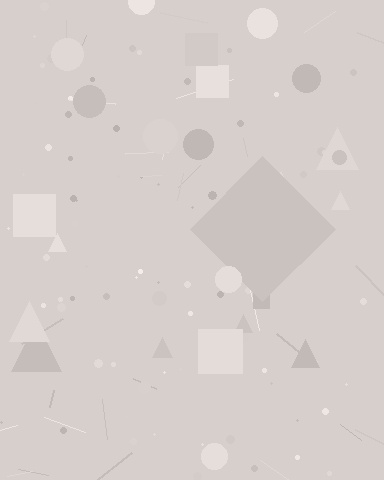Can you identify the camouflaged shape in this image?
The camouflaged shape is a diamond.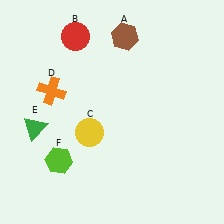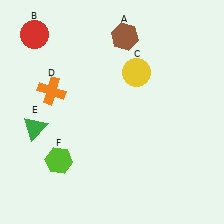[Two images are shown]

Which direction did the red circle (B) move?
The red circle (B) moved left.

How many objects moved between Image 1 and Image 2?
2 objects moved between the two images.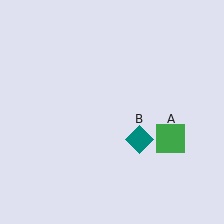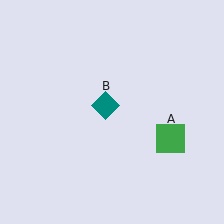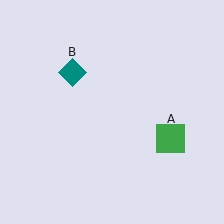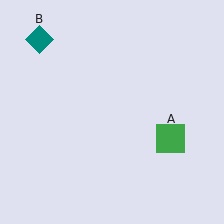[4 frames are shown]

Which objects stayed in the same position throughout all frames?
Green square (object A) remained stationary.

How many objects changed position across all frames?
1 object changed position: teal diamond (object B).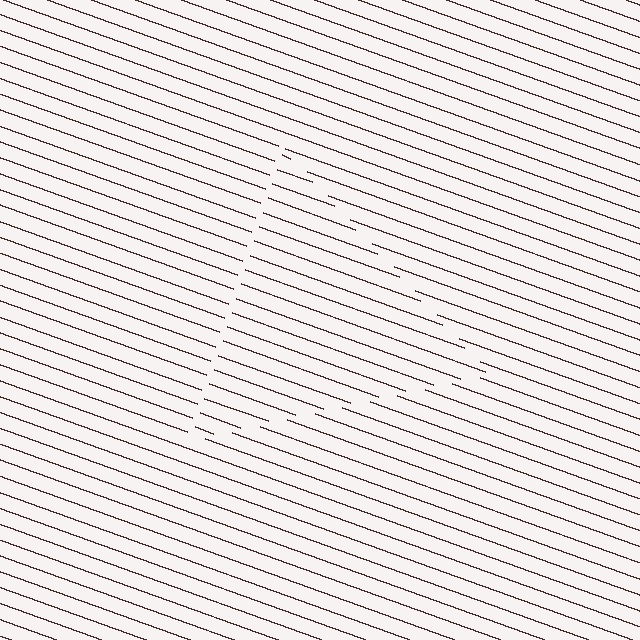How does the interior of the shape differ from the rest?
The interior of the shape contains the same grating, shifted by half a period — the contour is defined by the phase discontinuity where line-ends from the inner and outer gratings abut.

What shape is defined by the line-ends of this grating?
An illusory triangle. The interior of the shape contains the same grating, shifted by half a period — the contour is defined by the phase discontinuity where line-ends from the inner and outer gratings abut.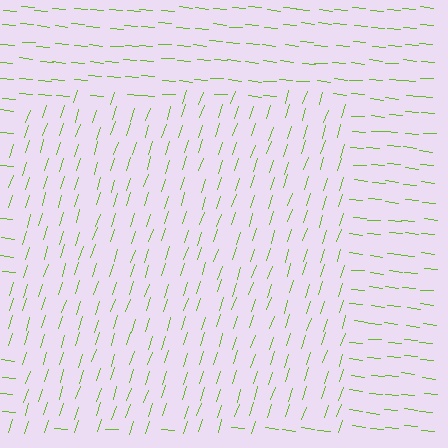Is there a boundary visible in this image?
Yes, there is a texture boundary formed by a change in line orientation.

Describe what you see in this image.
The image is filled with small lime line segments. A rectangle region in the image has lines oriented differently from the surrounding lines, creating a visible texture boundary.